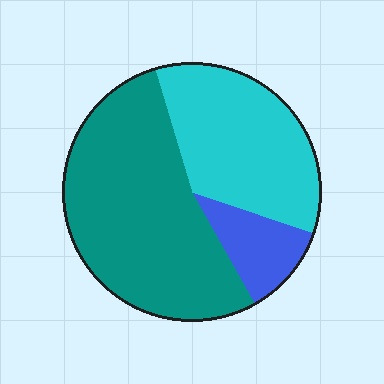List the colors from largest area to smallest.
From largest to smallest: teal, cyan, blue.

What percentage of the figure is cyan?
Cyan covers about 35% of the figure.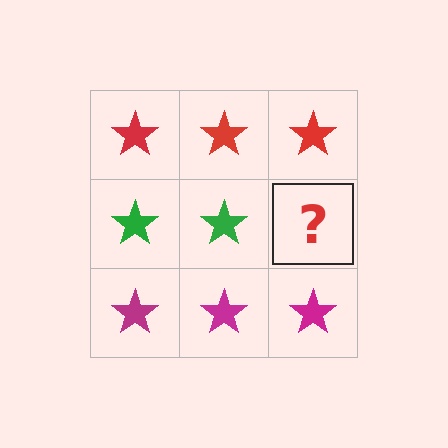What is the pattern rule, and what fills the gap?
The rule is that each row has a consistent color. The gap should be filled with a green star.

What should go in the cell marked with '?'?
The missing cell should contain a green star.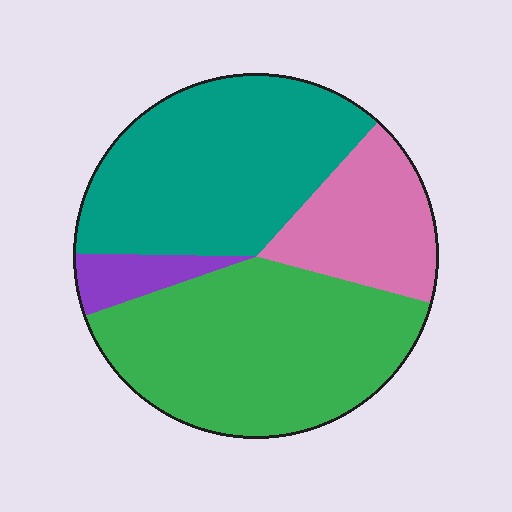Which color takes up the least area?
Purple, at roughly 5%.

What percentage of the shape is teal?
Teal covers 37% of the shape.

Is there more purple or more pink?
Pink.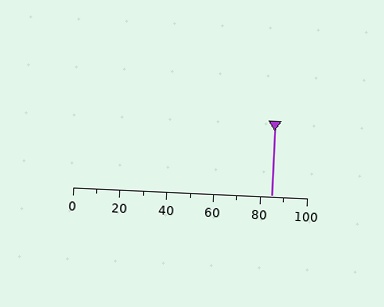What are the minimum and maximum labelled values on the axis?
The axis runs from 0 to 100.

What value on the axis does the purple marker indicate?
The marker indicates approximately 85.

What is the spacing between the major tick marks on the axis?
The major ticks are spaced 20 apart.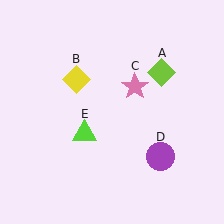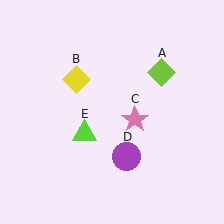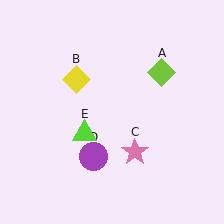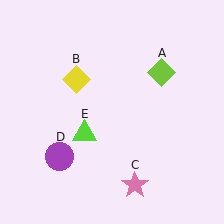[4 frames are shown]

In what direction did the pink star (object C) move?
The pink star (object C) moved down.